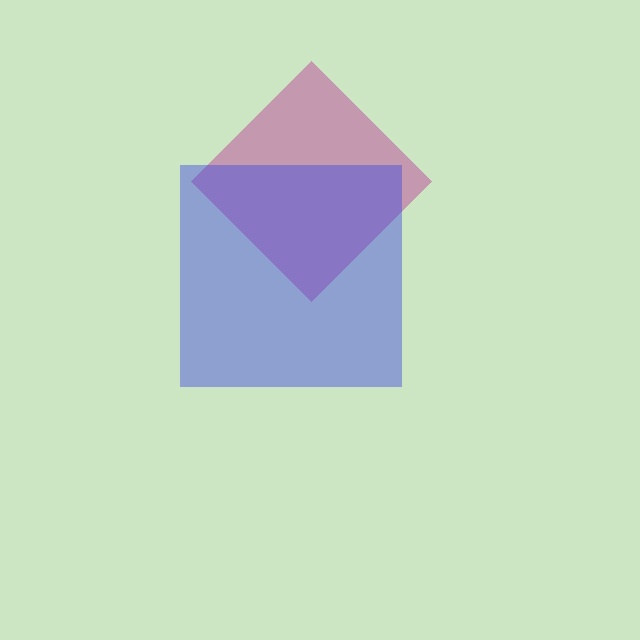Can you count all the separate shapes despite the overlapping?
Yes, there are 2 separate shapes.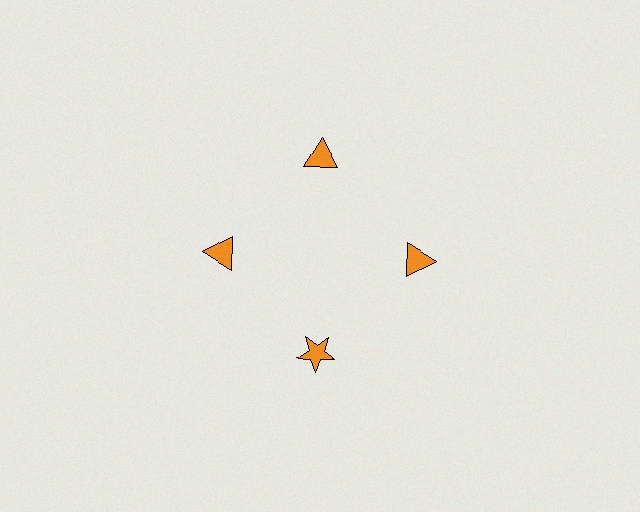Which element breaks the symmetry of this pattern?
The orange star at roughly the 6 o'clock position breaks the symmetry. All other shapes are orange triangles.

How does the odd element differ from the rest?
It has a different shape: star instead of triangle.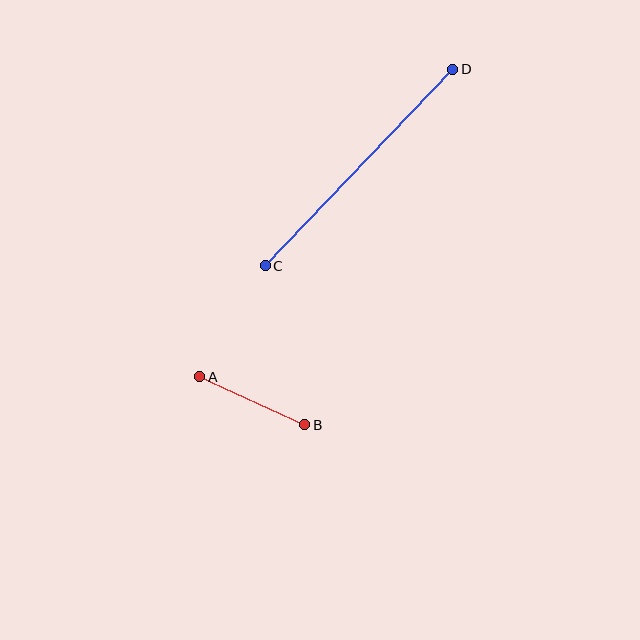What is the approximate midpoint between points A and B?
The midpoint is at approximately (252, 401) pixels.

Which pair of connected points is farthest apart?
Points C and D are farthest apart.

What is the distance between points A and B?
The distance is approximately 115 pixels.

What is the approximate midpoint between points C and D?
The midpoint is at approximately (359, 167) pixels.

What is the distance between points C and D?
The distance is approximately 271 pixels.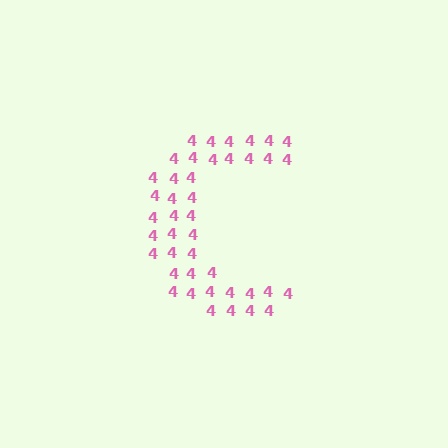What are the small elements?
The small elements are digit 4's.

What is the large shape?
The large shape is the letter C.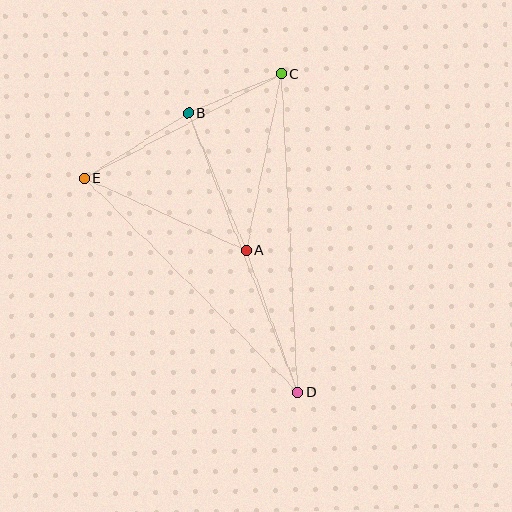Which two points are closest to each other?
Points B and C are closest to each other.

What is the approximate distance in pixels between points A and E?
The distance between A and E is approximately 177 pixels.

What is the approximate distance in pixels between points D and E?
The distance between D and E is approximately 302 pixels.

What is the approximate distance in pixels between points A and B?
The distance between A and B is approximately 149 pixels.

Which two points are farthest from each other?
Points C and D are farthest from each other.